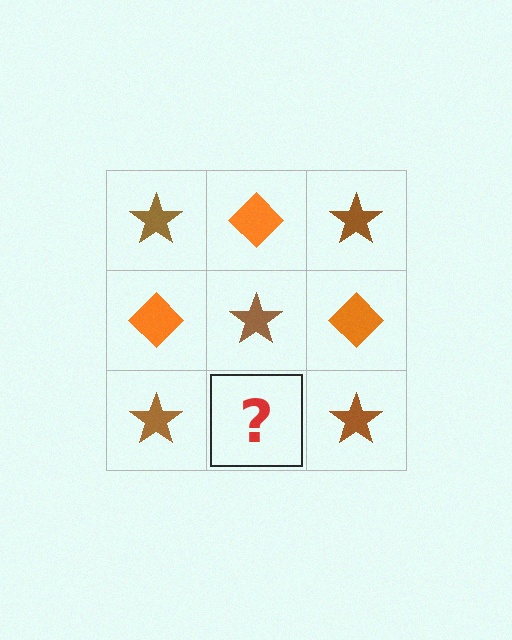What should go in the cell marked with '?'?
The missing cell should contain an orange diamond.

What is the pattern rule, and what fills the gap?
The rule is that it alternates brown star and orange diamond in a checkerboard pattern. The gap should be filled with an orange diamond.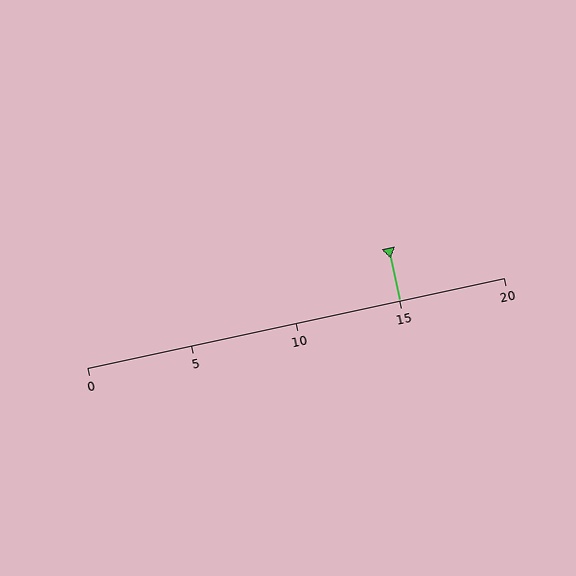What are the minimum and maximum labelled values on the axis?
The axis runs from 0 to 20.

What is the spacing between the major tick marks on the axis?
The major ticks are spaced 5 apart.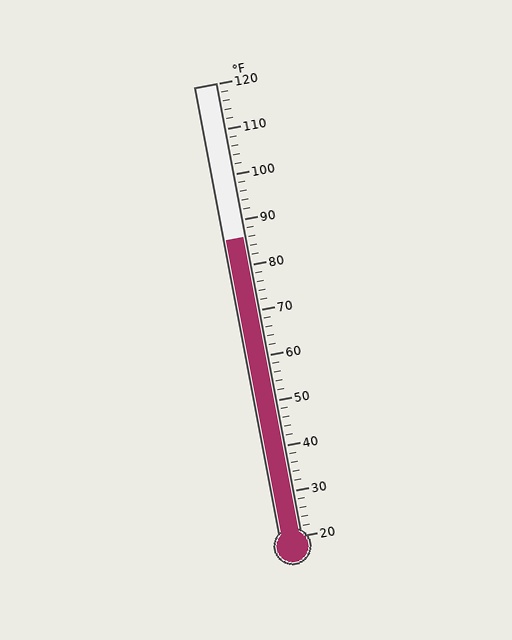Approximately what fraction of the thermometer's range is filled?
The thermometer is filled to approximately 65% of its range.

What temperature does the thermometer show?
The thermometer shows approximately 86°F.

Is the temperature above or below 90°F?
The temperature is below 90°F.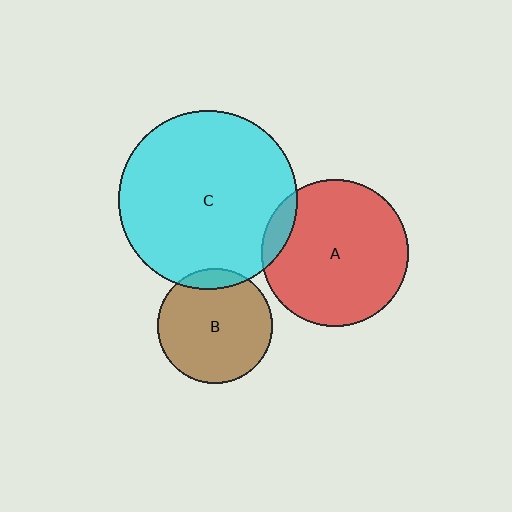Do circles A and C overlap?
Yes.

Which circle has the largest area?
Circle C (cyan).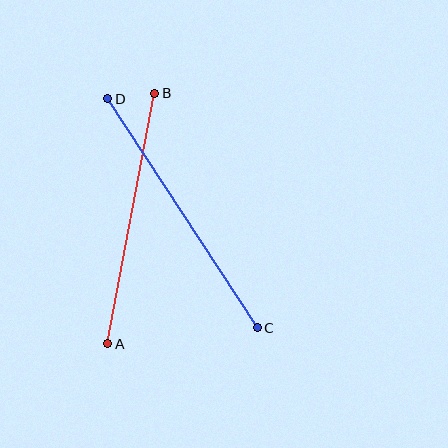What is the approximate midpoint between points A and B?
The midpoint is at approximately (131, 218) pixels.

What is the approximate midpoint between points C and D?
The midpoint is at approximately (182, 213) pixels.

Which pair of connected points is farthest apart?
Points C and D are farthest apart.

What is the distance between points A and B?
The distance is approximately 255 pixels.